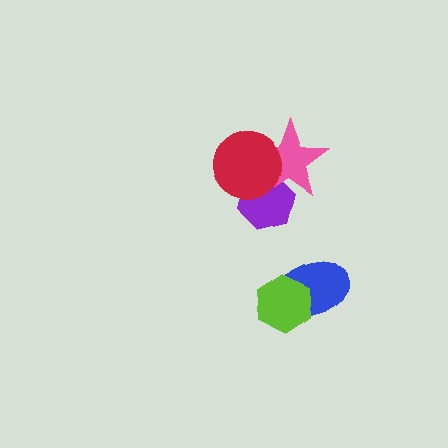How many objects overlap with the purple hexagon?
2 objects overlap with the purple hexagon.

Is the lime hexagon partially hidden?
No, no other shape covers it.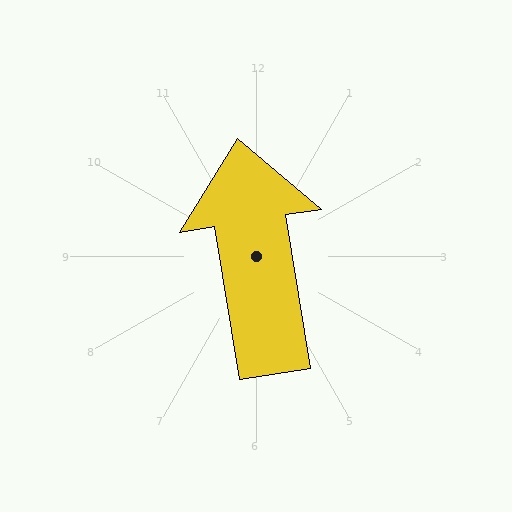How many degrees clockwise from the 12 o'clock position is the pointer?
Approximately 351 degrees.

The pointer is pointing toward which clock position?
Roughly 12 o'clock.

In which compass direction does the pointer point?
North.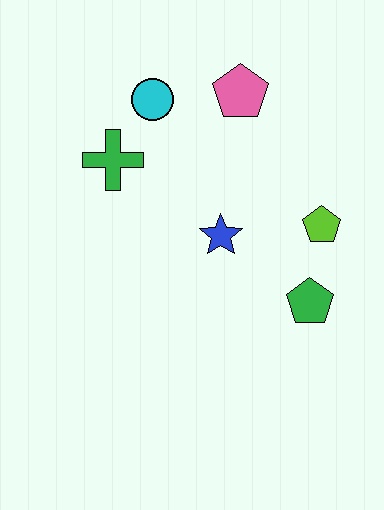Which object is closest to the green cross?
The cyan circle is closest to the green cross.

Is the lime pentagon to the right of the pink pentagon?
Yes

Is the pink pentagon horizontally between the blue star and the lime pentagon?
Yes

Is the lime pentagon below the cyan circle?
Yes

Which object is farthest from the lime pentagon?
The green cross is farthest from the lime pentagon.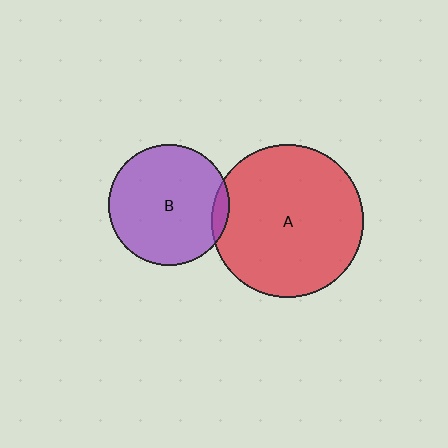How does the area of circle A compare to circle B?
Approximately 1.6 times.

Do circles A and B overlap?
Yes.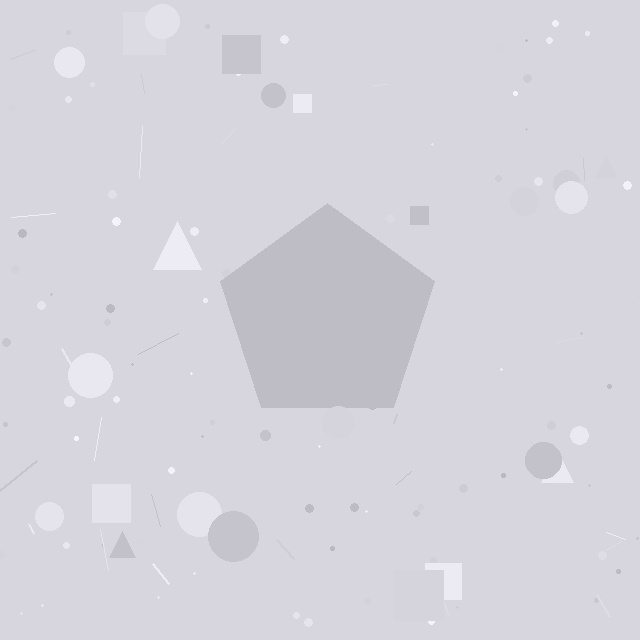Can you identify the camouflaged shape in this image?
The camouflaged shape is a pentagon.